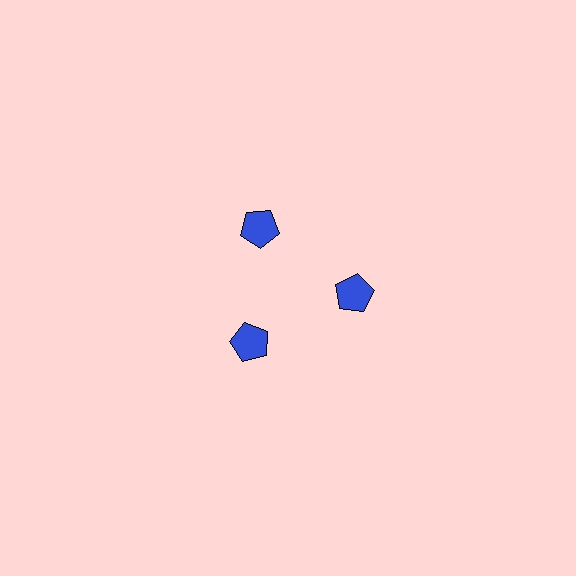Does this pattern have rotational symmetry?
Yes, this pattern has 3-fold rotational symmetry. It looks the same after rotating 120 degrees around the center.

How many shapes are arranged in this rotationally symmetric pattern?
There are 3 shapes, arranged in 3 groups of 1.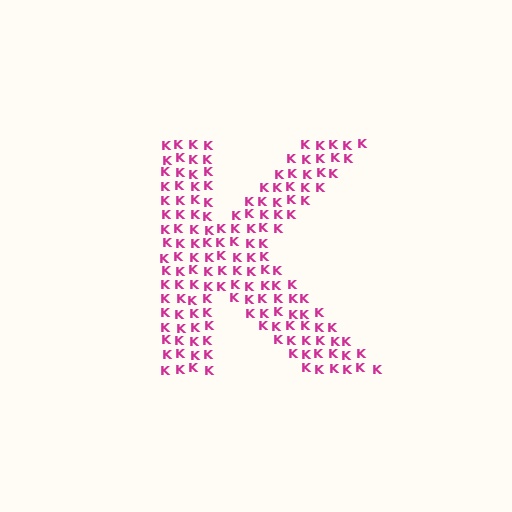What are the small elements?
The small elements are letter K's.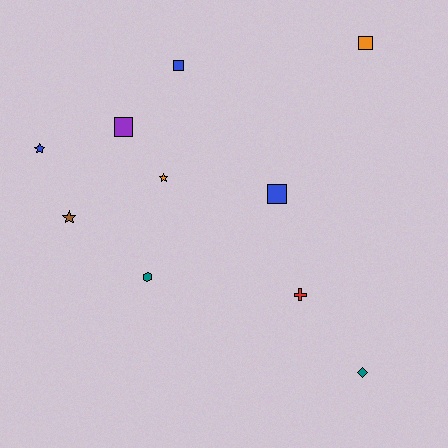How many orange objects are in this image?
There are 2 orange objects.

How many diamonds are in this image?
There is 1 diamond.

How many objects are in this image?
There are 10 objects.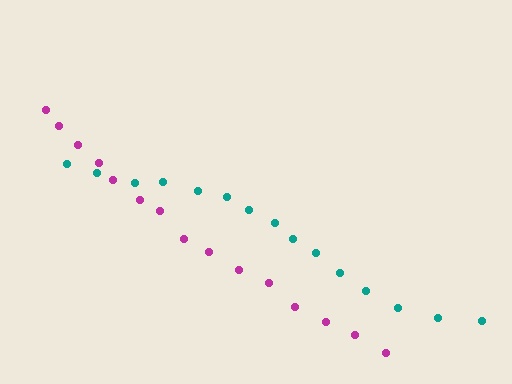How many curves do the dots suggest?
There are 2 distinct paths.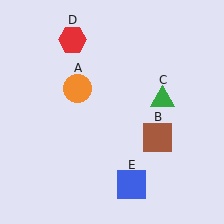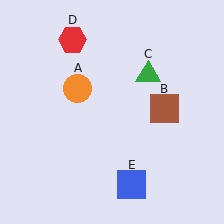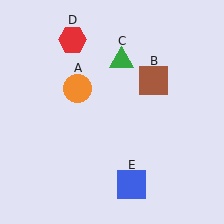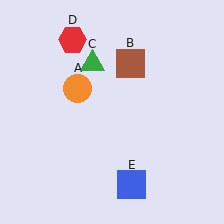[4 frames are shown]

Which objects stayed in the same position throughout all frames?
Orange circle (object A) and red hexagon (object D) and blue square (object E) remained stationary.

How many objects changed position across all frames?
2 objects changed position: brown square (object B), green triangle (object C).